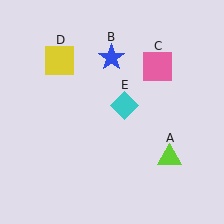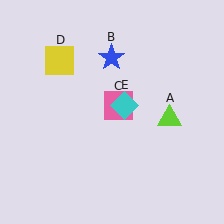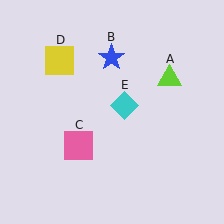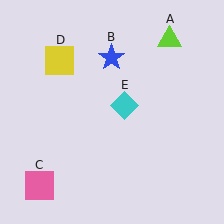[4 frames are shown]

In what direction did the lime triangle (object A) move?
The lime triangle (object A) moved up.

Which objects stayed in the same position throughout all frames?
Blue star (object B) and yellow square (object D) and cyan diamond (object E) remained stationary.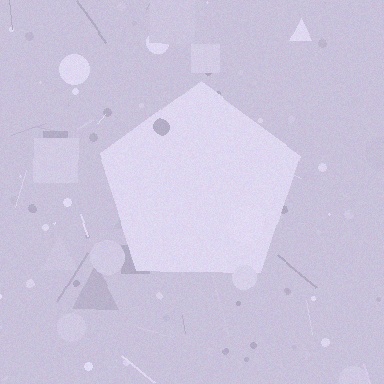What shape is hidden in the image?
A pentagon is hidden in the image.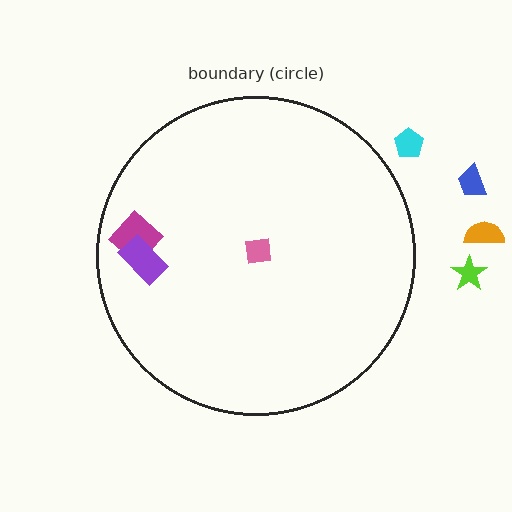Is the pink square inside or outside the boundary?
Inside.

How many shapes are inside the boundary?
3 inside, 4 outside.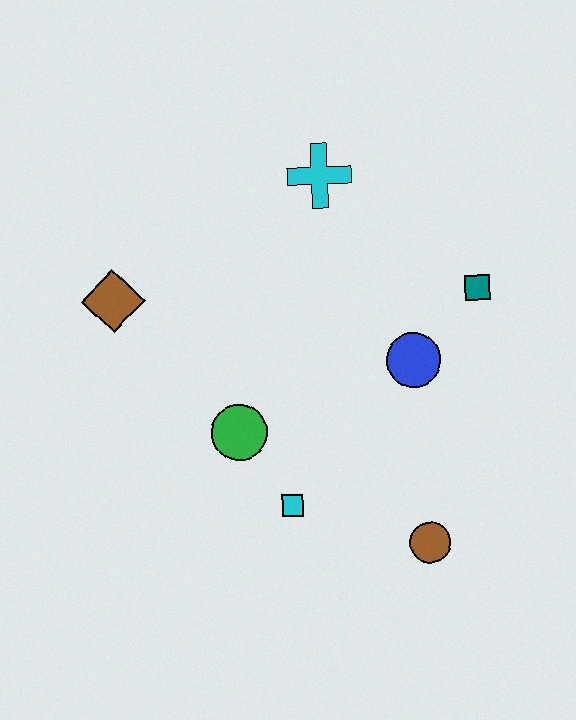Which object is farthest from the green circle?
The teal square is farthest from the green circle.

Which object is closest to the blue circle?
The teal square is closest to the blue circle.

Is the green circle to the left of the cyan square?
Yes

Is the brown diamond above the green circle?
Yes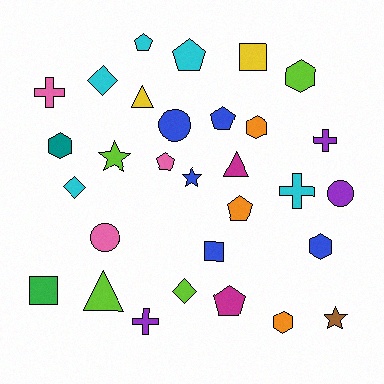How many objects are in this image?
There are 30 objects.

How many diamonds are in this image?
There are 3 diamonds.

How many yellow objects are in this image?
There are 2 yellow objects.